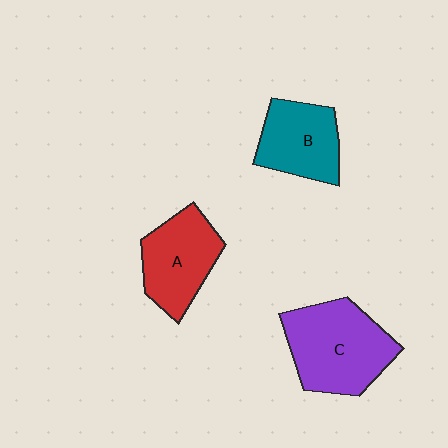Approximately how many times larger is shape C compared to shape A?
Approximately 1.3 times.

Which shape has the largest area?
Shape C (purple).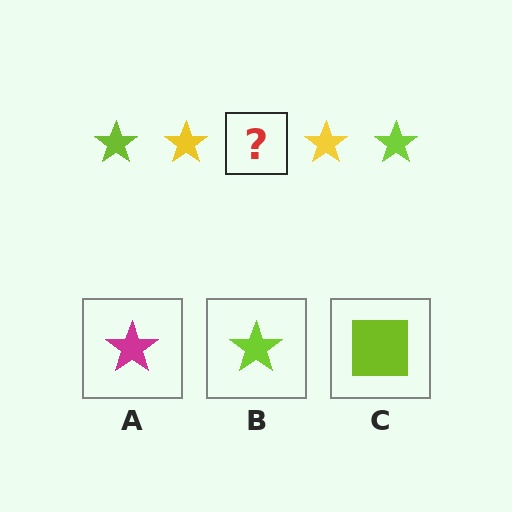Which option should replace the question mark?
Option B.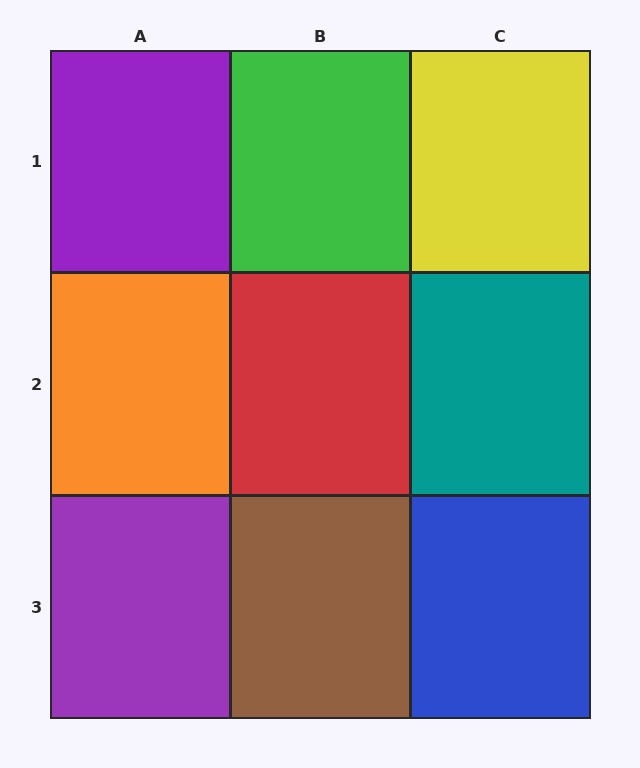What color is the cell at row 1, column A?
Purple.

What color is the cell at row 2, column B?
Red.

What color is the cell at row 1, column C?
Yellow.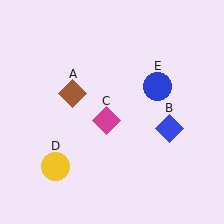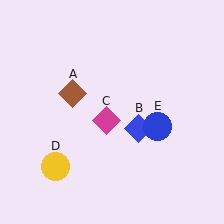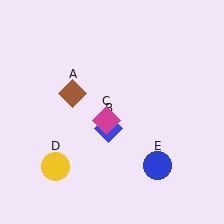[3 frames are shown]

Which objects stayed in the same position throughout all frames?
Brown diamond (object A) and magenta diamond (object C) and yellow circle (object D) remained stationary.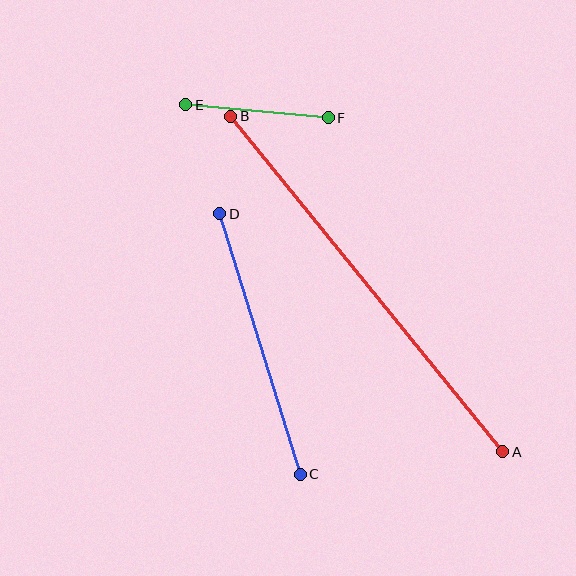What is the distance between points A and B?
The distance is approximately 432 pixels.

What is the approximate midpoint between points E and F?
The midpoint is at approximately (257, 111) pixels.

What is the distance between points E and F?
The distance is approximately 143 pixels.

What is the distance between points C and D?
The distance is approximately 273 pixels.